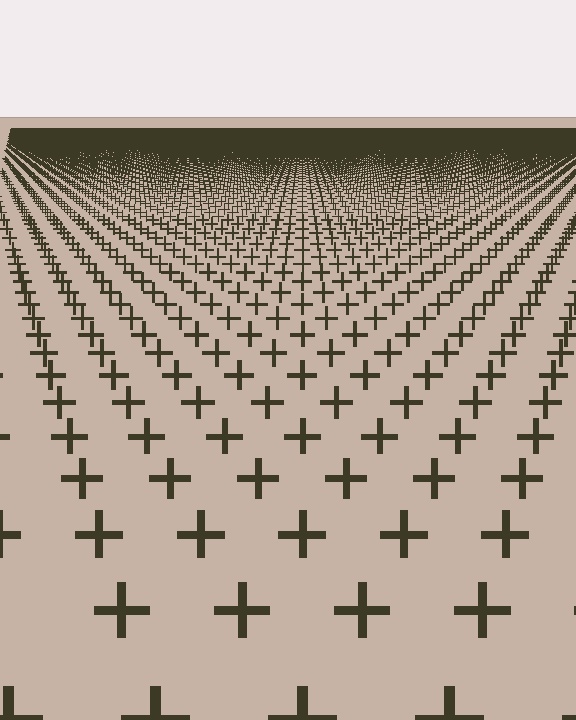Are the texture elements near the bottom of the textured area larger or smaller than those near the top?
Larger. Near the bottom, elements are closer to the viewer and appear at a bigger on-screen size.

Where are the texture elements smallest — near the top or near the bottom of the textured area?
Near the top.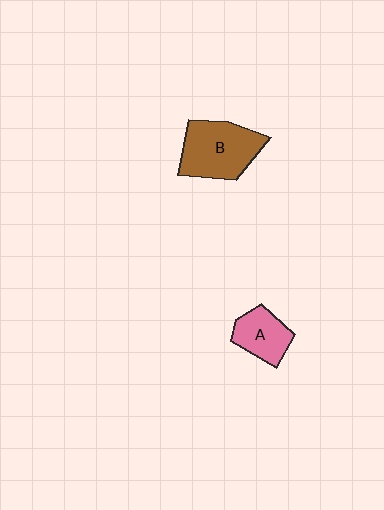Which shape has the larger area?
Shape B (brown).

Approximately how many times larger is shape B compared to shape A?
Approximately 1.7 times.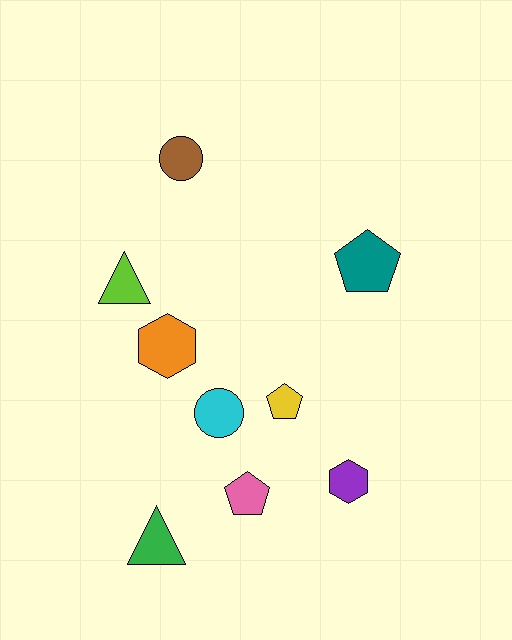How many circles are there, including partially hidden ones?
There are 2 circles.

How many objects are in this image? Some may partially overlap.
There are 9 objects.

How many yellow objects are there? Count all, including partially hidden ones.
There is 1 yellow object.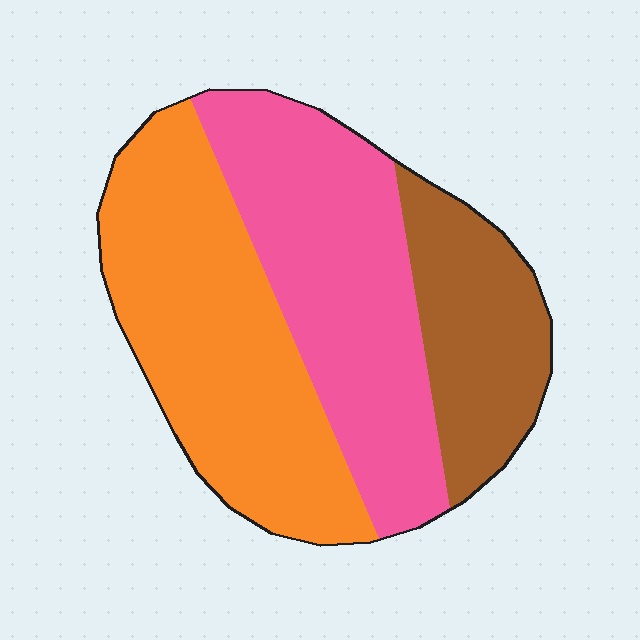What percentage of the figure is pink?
Pink takes up about three eighths (3/8) of the figure.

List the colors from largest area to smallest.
From largest to smallest: orange, pink, brown.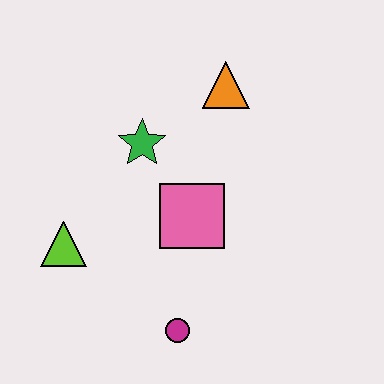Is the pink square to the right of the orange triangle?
No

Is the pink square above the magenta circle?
Yes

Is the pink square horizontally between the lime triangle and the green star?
No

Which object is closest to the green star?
The pink square is closest to the green star.